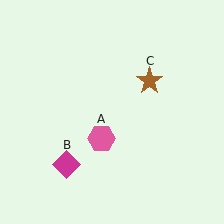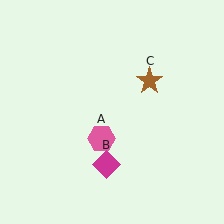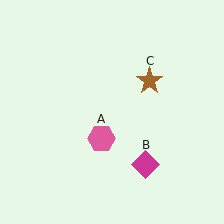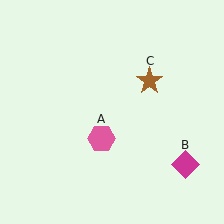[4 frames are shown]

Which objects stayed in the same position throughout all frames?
Pink hexagon (object A) and brown star (object C) remained stationary.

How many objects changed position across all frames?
1 object changed position: magenta diamond (object B).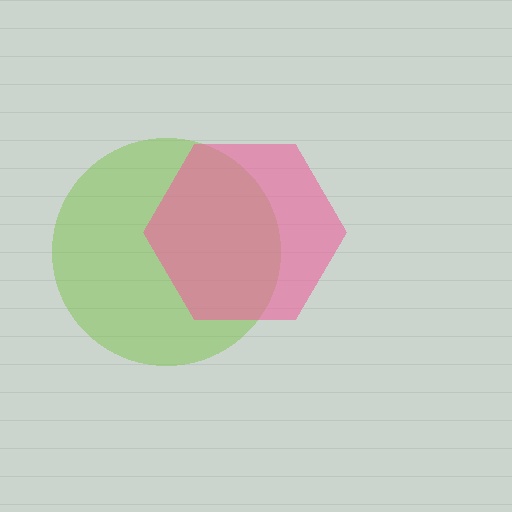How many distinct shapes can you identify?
There are 2 distinct shapes: a lime circle, a pink hexagon.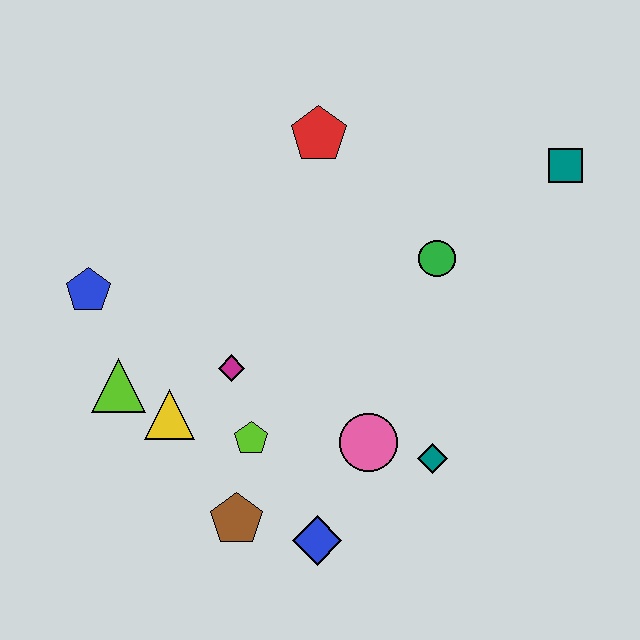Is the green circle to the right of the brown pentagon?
Yes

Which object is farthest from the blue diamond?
The teal square is farthest from the blue diamond.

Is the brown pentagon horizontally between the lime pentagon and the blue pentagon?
Yes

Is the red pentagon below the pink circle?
No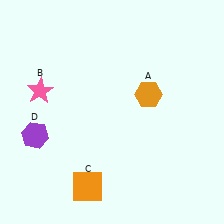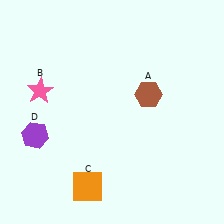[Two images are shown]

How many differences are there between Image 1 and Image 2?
There is 1 difference between the two images.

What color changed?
The hexagon (A) changed from orange in Image 1 to brown in Image 2.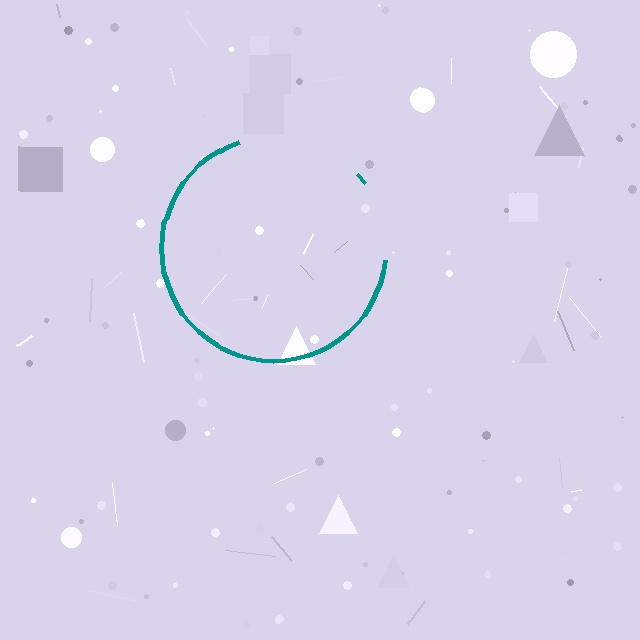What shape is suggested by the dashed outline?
The dashed outline suggests a circle.